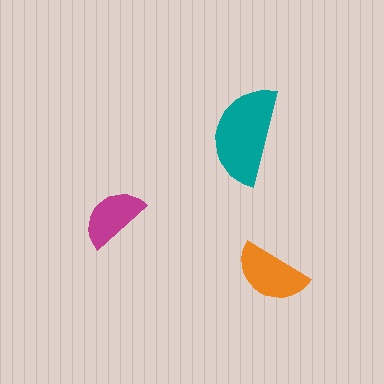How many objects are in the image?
There are 3 objects in the image.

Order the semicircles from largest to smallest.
the teal one, the orange one, the magenta one.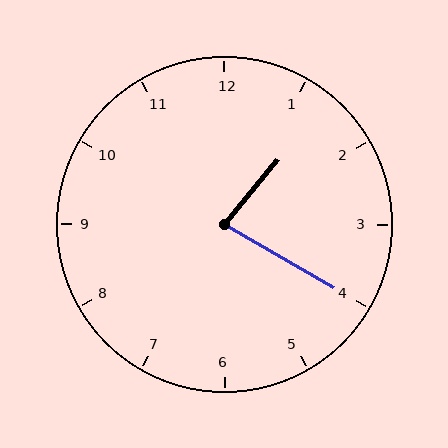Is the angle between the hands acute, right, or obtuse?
It is acute.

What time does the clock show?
1:20.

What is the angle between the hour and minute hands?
Approximately 80 degrees.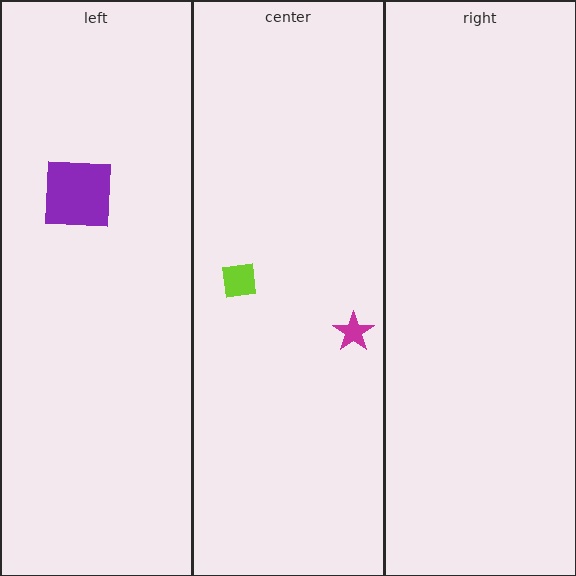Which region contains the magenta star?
The center region.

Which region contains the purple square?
The left region.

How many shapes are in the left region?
1.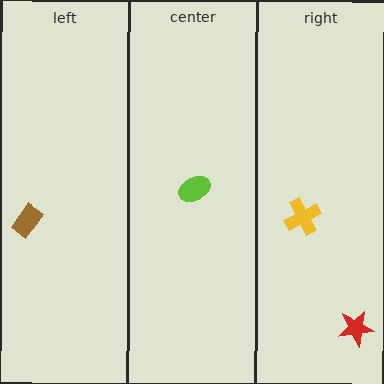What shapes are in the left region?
The brown rectangle.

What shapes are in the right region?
The red star, the yellow cross.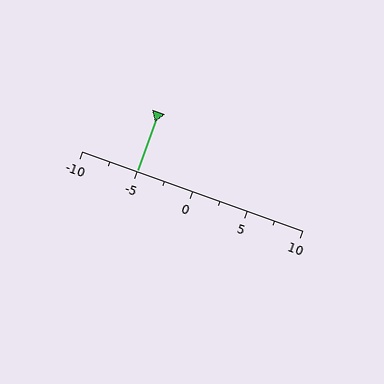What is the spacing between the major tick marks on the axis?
The major ticks are spaced 5 apart.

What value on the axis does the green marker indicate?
The marker indicates approximately -5.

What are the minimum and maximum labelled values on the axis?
The axis runs from -10 to 10.